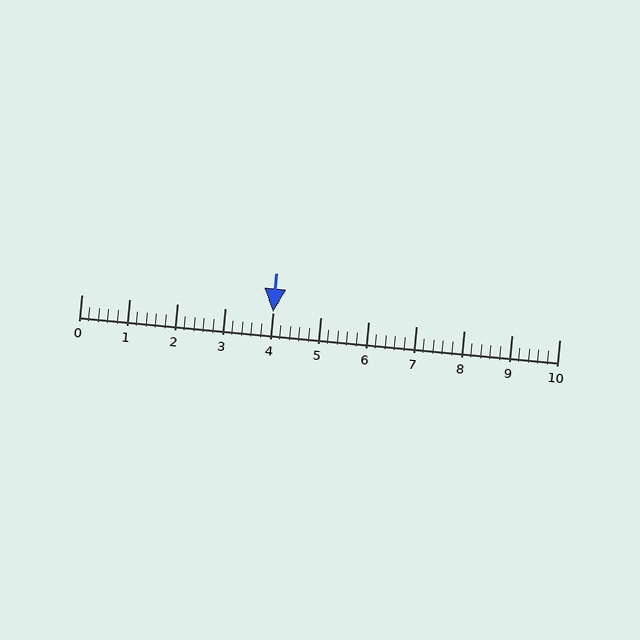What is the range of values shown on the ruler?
The ruler shows values from 0 to 10.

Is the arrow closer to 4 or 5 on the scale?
The arrow is closer to 4.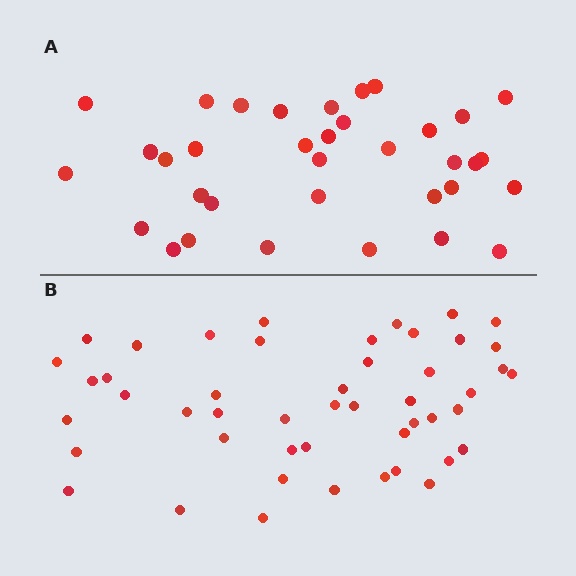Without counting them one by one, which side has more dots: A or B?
Region B (the bottom region) has more dots.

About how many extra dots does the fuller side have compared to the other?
Region B has approximately 15 more dots than region A.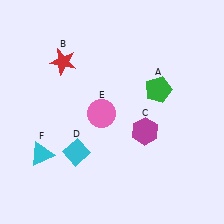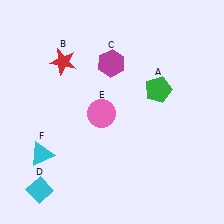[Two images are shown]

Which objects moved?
The objects that moved are: the magenta hexagon (C), the cyan diamond (D).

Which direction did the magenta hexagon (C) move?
The magenta hexagon (C) moved up.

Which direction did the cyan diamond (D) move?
The cyan diamond (D) moved down.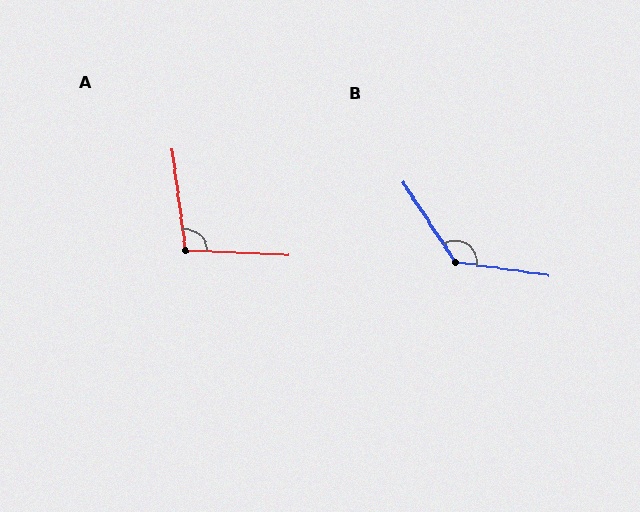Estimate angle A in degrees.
Approximately 99 degrees.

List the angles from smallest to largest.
A (99°), B (132°).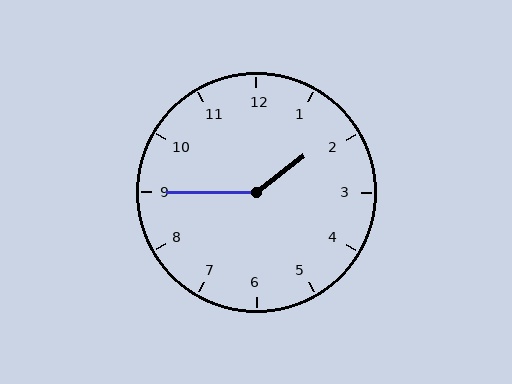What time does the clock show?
1:45.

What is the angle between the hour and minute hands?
Approximately 142 degrees.